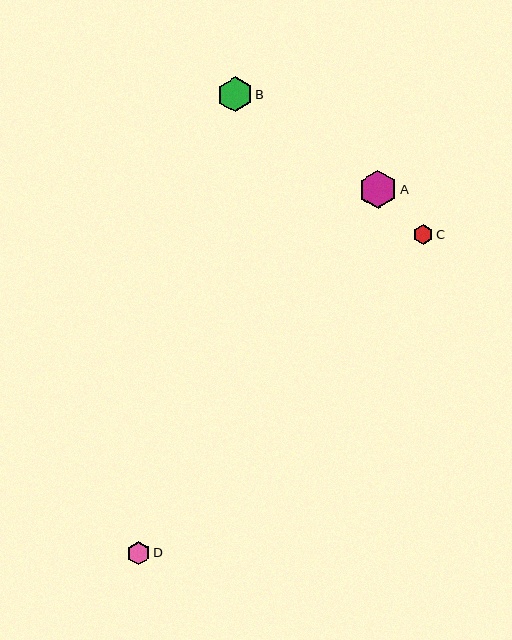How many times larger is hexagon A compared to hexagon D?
Hexagon A is approximately 1.7 times the size of hexagon D.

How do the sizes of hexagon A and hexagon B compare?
Hexagon A and hexagon B are approximately the same size.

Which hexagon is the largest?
Hexagon A is the largest with a size of approximately 38 pixels.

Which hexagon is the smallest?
Hexagon C is the smallest with a size of approximately 20 pixels.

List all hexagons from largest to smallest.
From largest to smallest: A, B, D, C.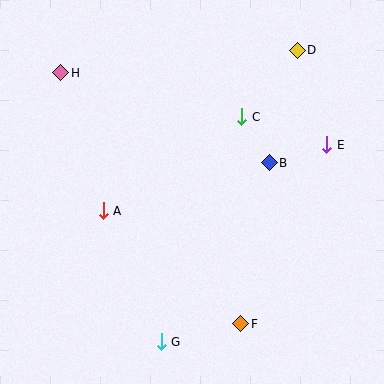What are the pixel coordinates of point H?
Point H is at (61, 73).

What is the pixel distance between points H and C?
The distance between H and C is 186 pixels.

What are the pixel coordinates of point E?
Point E is at (327, 145).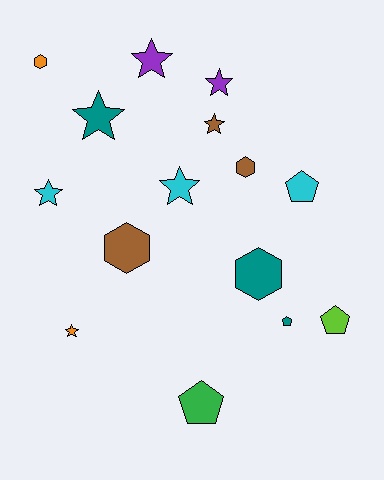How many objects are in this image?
There are 15 objects.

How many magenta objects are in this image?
There are no magenta objects.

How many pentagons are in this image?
There are 4 pentagons.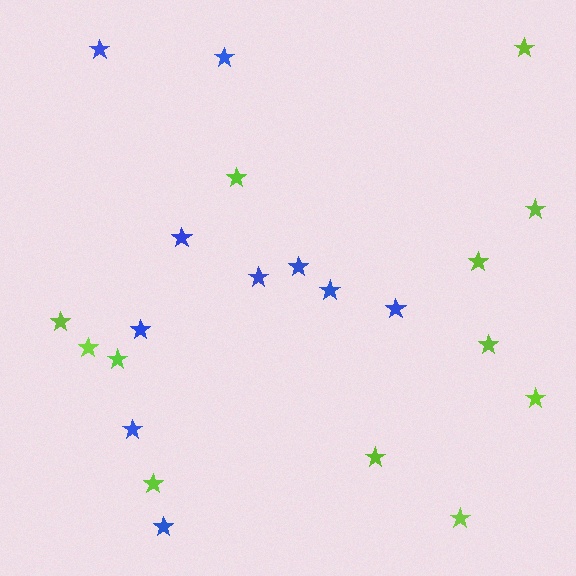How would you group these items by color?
There are 2 groups: one group of blue stars (10) and one group of lime stars (12).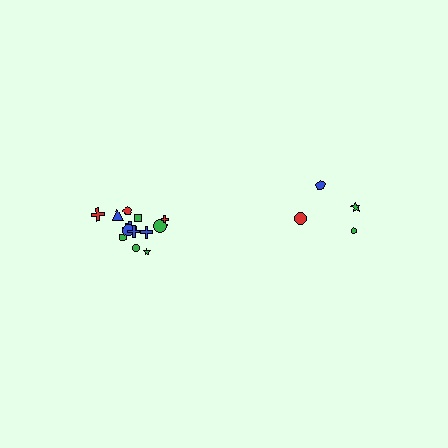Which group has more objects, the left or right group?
The left group.